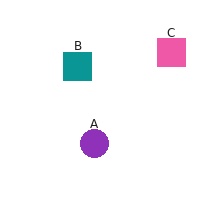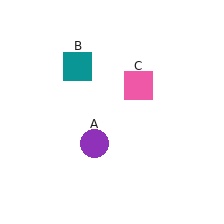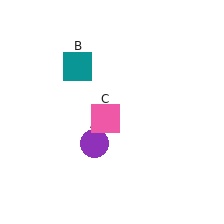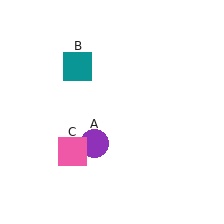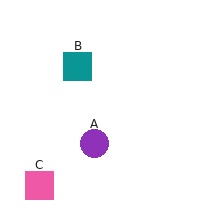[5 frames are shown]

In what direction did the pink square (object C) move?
The pink square (object C) moved down and to the left.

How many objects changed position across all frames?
1 object changed position: pink square (object C).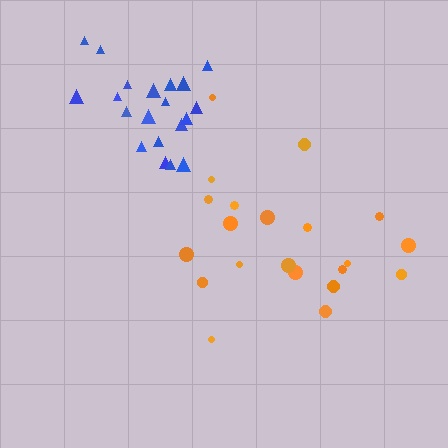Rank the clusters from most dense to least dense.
blue, orange.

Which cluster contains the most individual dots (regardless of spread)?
Orange (21).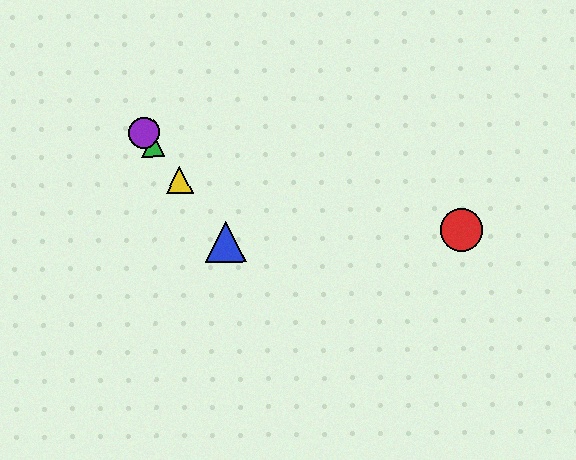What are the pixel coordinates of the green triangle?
The green triangle is at (153, 145).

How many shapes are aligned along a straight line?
4 shapes (the blue triangle, the green triangle, the yellow triangle, the purple circle) are aligned along a straight line.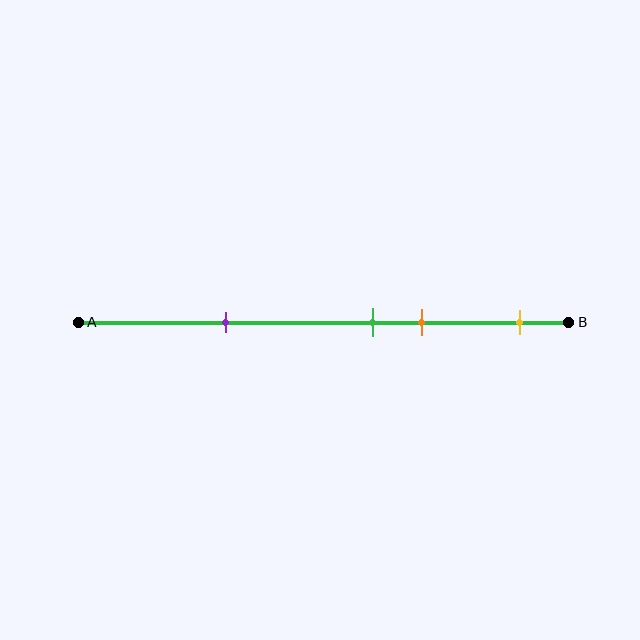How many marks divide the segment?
There are 4 marks dividing the segment.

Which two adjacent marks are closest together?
The green and orange marks are the closest adjacent pair.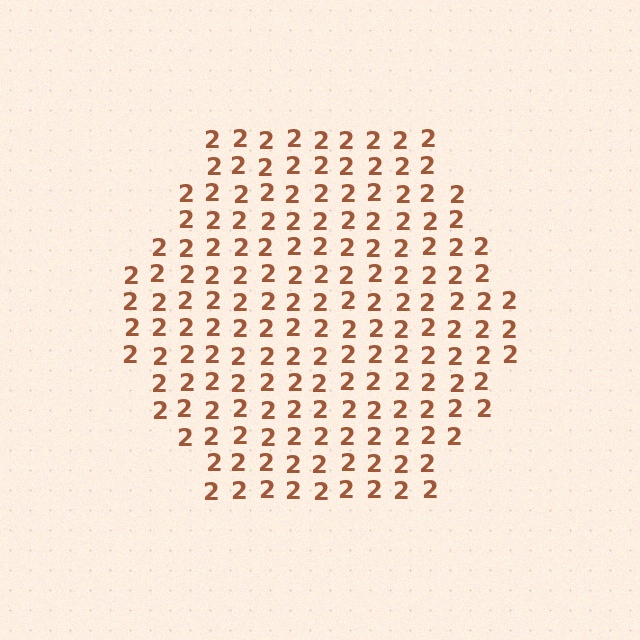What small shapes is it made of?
It is made of small digit 2's.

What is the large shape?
The large shape is a hexagon.